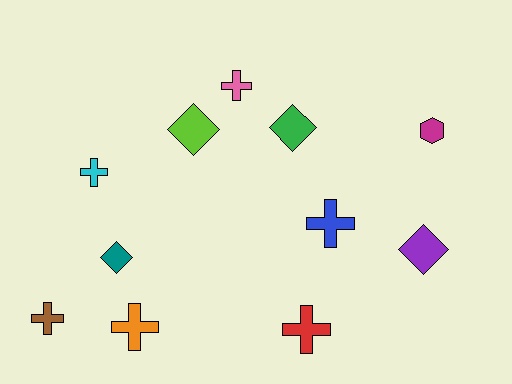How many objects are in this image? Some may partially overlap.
There are 11 objects.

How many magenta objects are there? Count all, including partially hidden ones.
There is 1 magenta object.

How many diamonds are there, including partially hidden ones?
There are 4 diamonds.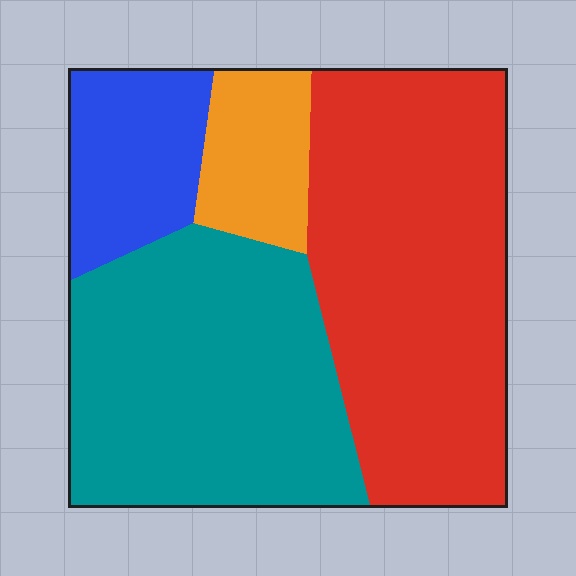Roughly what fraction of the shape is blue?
Blue covers 13% of the shape.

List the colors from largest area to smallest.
From largest to smallest: red, teal, blue, orange.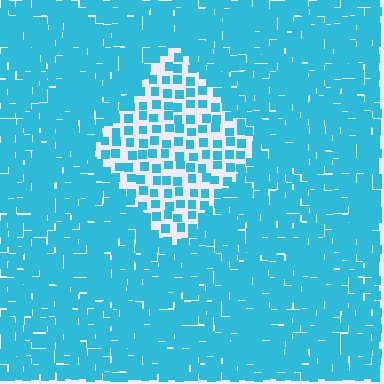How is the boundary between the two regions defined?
The boundary is defined by a change in element density (approximately 2.4x ratio). All elements are the same color, size, and shape.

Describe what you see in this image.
The image contains small cyan elements arranged at two different densities. A diamond-shaped region is visible where the elements are less densely packed than the surrounding area.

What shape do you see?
I see a diamond.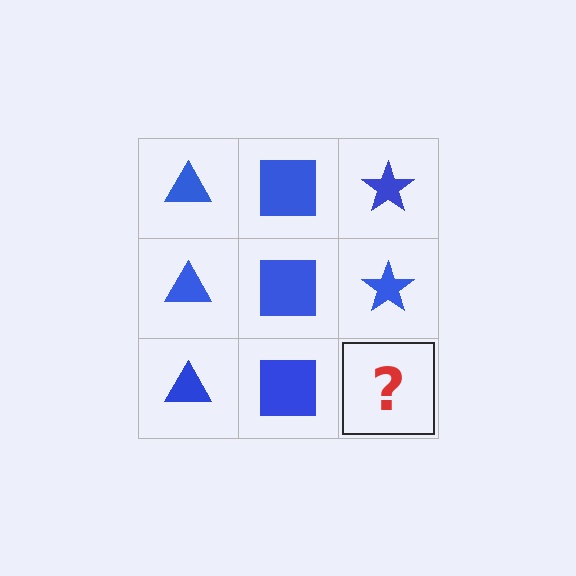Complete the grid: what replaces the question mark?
The question mark should be replaced with a blue star.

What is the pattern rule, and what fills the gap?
The rule is that each column has a consistent shape. The gap should be filled with a blue star.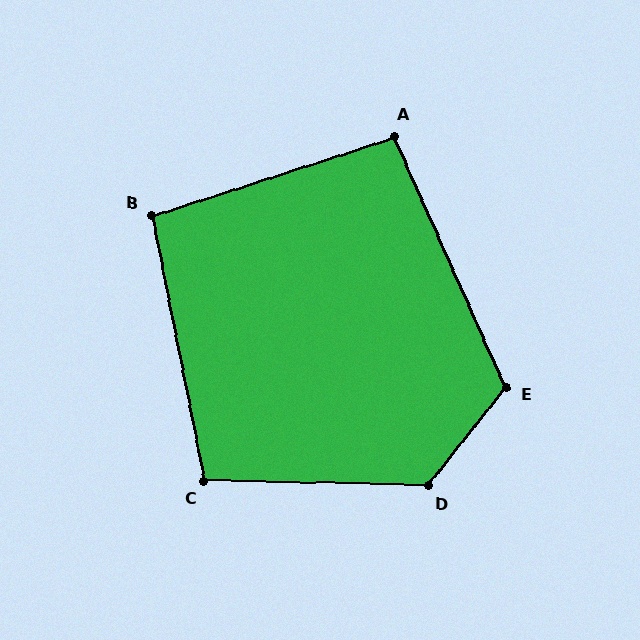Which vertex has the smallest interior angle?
A, at approximately 96 degrees.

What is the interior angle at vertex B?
Approximately 97 degrees (obtuse).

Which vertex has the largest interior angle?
D, at approximately 127 degrees.